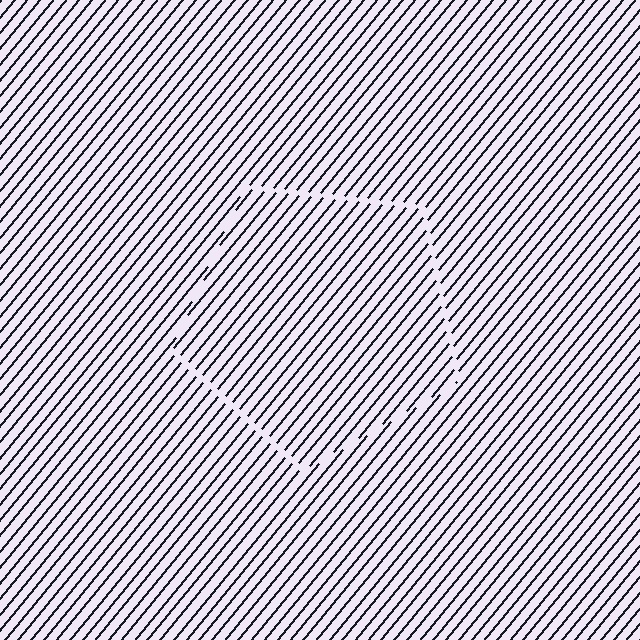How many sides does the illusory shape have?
5 sides — the line-ends trace a pentagon.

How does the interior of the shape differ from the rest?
The interior of the shape contains the same grating, shifted by half a period — the contour is defined by the phase discontinuity where line-ends from the inner and outer gratings abut.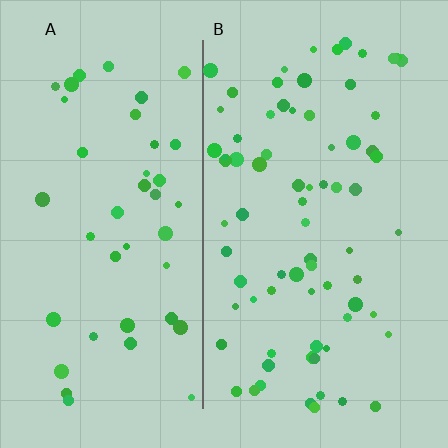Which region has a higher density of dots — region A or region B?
B (the right).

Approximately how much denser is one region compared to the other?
Approximately 1.7× — region B over region A.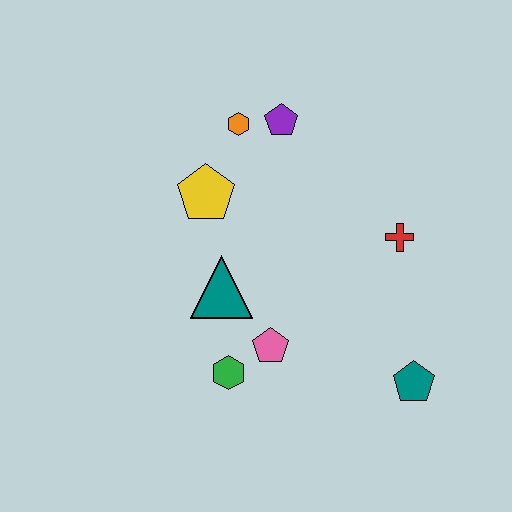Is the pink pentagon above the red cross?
No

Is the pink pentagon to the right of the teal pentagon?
No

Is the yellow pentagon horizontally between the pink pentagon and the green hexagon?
No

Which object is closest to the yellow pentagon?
The orange hexagon is closest to the yellow pentagon.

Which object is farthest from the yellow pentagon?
The teal pentagon is farthest from the yellow pentagon.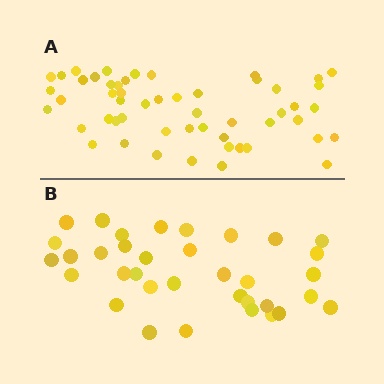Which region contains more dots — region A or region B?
Region A (the top region) has more dots.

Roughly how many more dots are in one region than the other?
Region A has approximately 20 more dots than region B.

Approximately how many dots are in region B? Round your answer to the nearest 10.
About 40 dots. (The exact count is 35, which rounds to 40.)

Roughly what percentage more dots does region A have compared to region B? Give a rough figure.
About 50% more.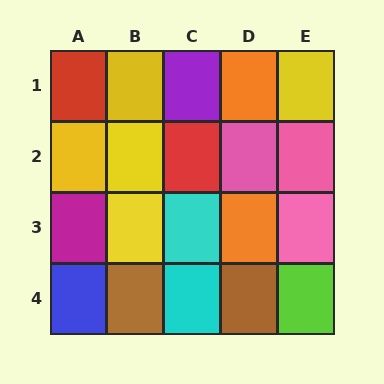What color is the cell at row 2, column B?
Yellow.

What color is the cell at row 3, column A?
Magenta.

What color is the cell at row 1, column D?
Orange.